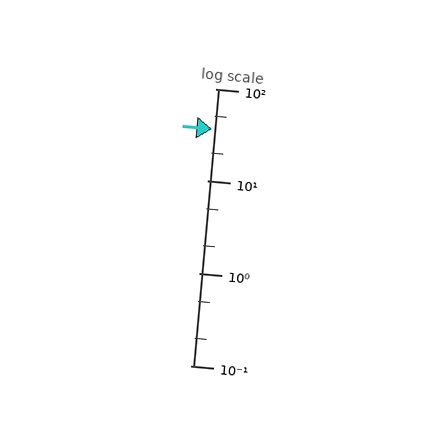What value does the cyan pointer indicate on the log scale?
The pointer indicates approximately 37.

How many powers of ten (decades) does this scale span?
The scale spans 3 decades, from 0.1 to 100.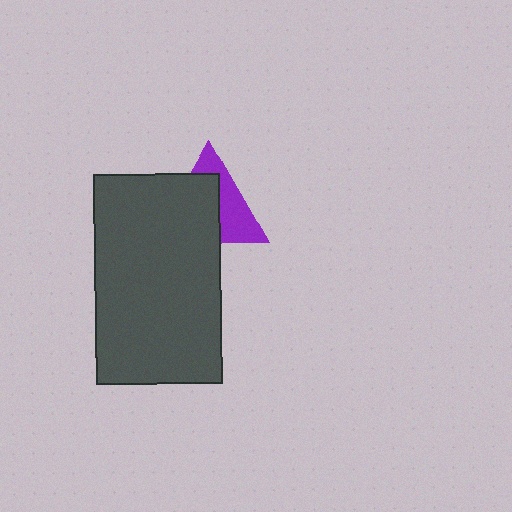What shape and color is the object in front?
The object in front is a dark gray rectangle.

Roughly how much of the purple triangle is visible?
A small part of it is visible (roughly 42%).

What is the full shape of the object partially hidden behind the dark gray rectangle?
The partially hidden object is a purple triangle.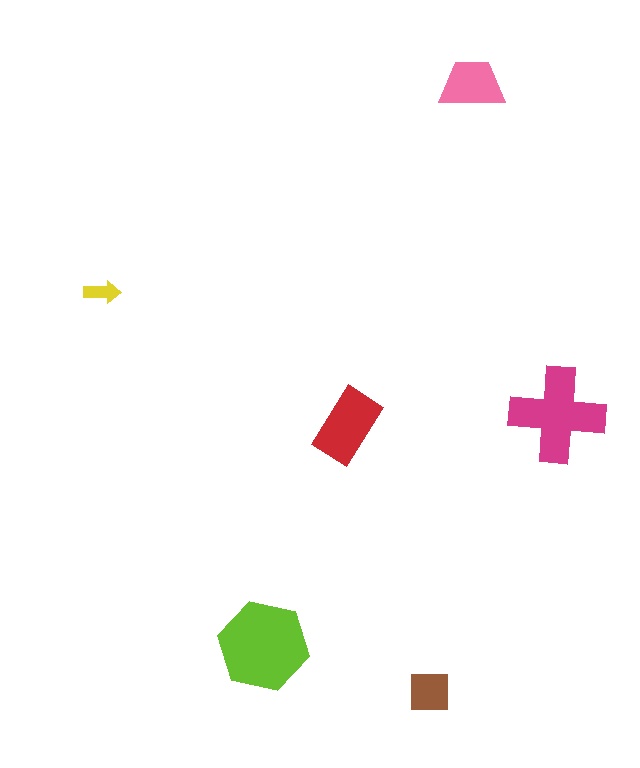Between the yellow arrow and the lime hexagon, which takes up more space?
The lime hexagon.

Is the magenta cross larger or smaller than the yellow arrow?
Larger.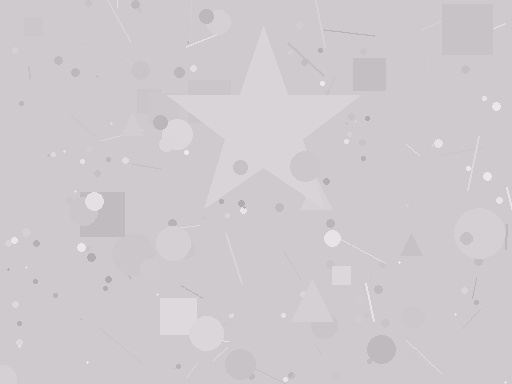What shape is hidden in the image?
A star is hidden in the image.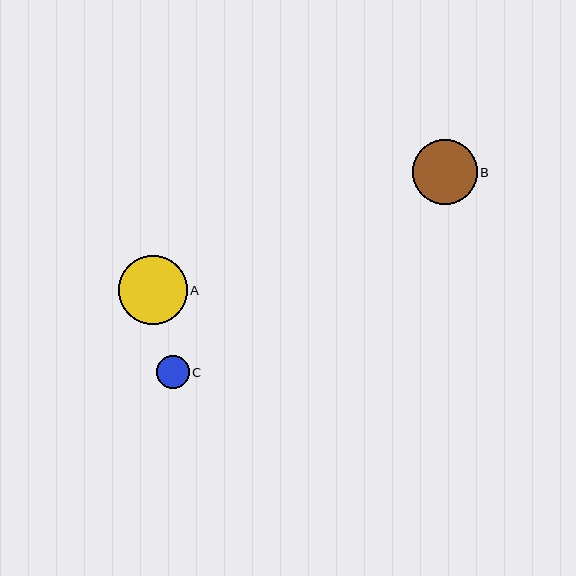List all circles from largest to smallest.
From largest to smallest: A, B, C.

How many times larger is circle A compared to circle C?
Circle A is approximately 2.1 times the size of circle C.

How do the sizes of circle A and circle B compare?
Circle A and circle B are approximately the same size.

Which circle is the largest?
Circle A is the largest with a size of approximately 69 pixels.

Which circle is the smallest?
Circle C is the smallest with a size of approximately 33 pixels.